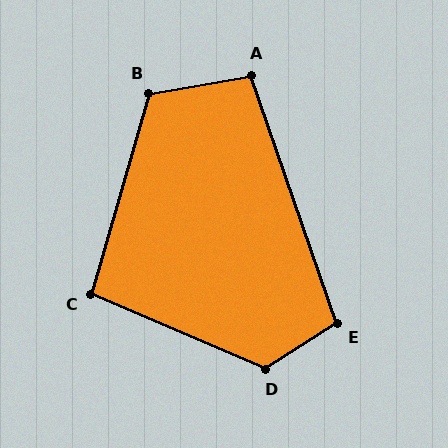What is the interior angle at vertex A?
Approximately 99 degrees (obtuse).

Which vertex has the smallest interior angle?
C, at approximately 97 degrees.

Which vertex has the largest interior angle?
D, at approximately 125 degrees.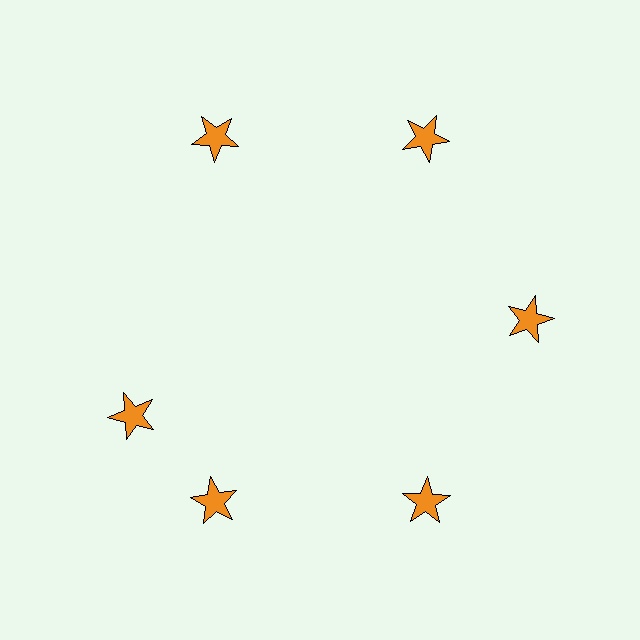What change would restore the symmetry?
The symmetry would be restored by rotating it back into even spacing with its neighbors so that all 6 stars sit at equal angles and equal distance from the center.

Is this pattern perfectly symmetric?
No. The 6 orange stars are arranged in a ring, but one element near the 9 o'clock position is rotated out of alignment along the ring, breaking the 6-fold rotational symmetry.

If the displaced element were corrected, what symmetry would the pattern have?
It would have 6-fold rotational symmetry — the pattern would map onto itself every 60 degrees.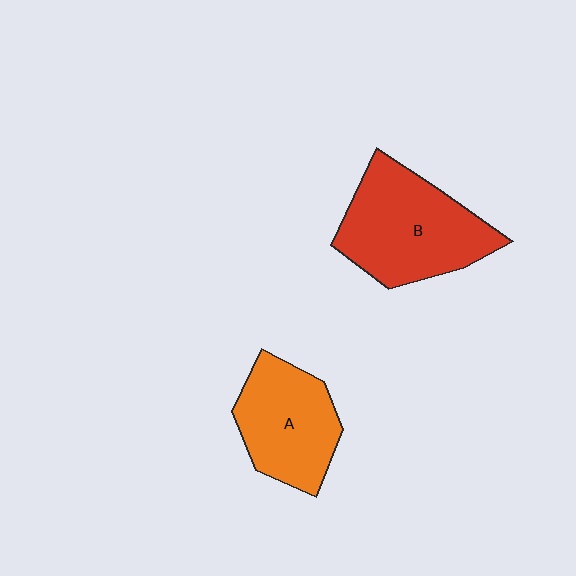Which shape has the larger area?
Shape B (red).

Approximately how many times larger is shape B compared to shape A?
Approximately 1.3 times.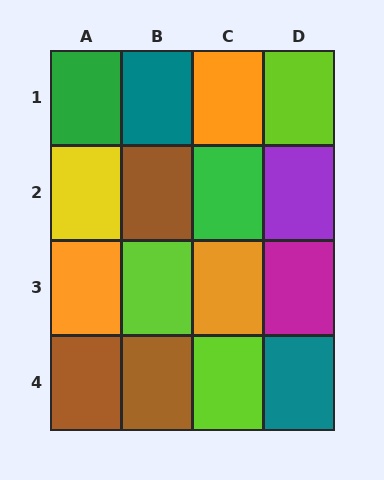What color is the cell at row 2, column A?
Yellow.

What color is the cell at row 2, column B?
Brown.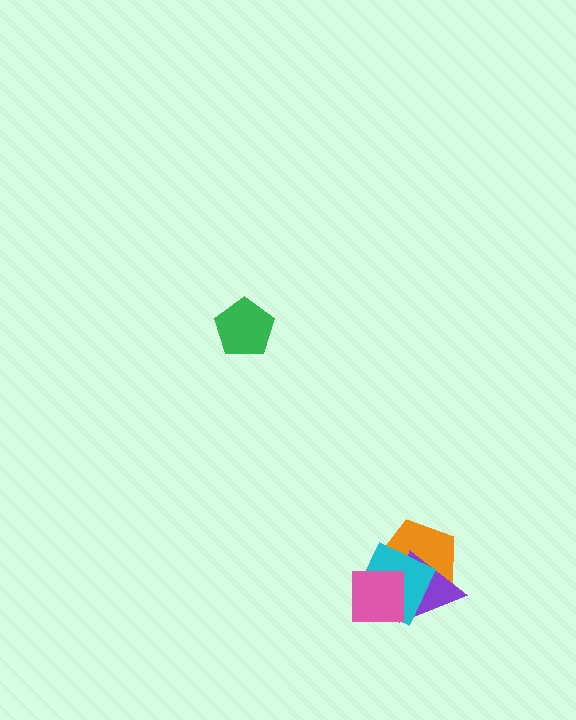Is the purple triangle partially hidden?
Yes, it is partially covered by another shape.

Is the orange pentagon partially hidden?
Yes, it is partially covered by another shape.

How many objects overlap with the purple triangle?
3 objects overlap with the purple triangle.